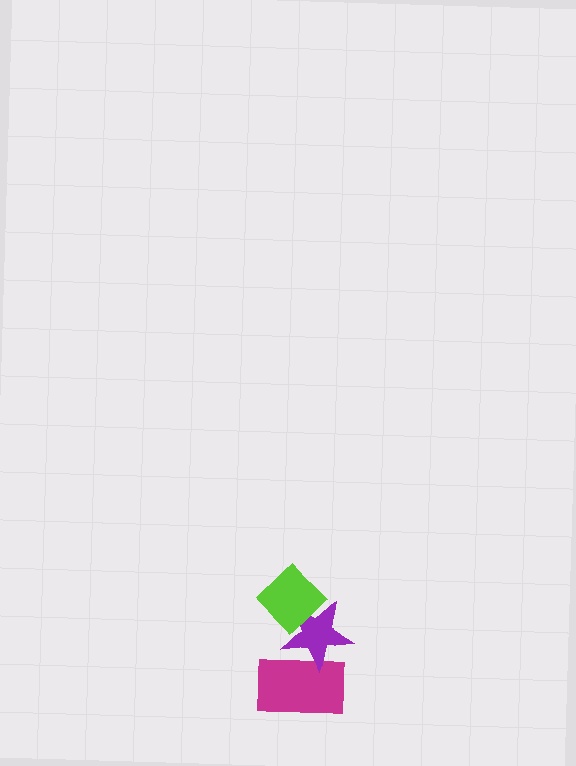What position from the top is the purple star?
The purple star is 2nd from the top.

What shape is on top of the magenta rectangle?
The purple star is on top of the magenta rectangle.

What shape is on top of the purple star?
The lime diamond is on top of the purple star.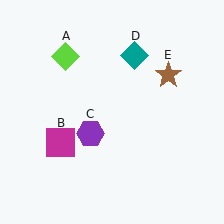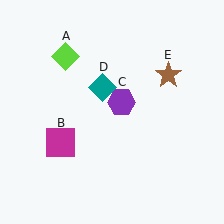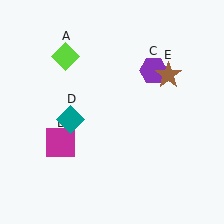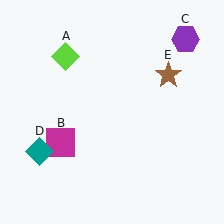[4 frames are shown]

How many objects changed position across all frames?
2 objects changed position: purple hexagon (object C), teal diamond (object D).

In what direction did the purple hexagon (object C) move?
The purple hexagon (object C) moved up and to the right.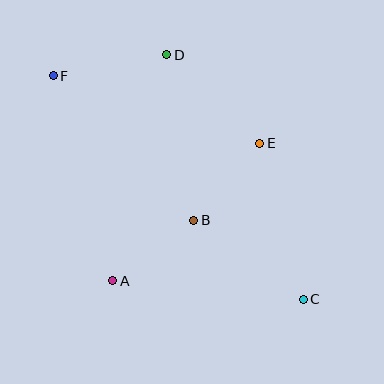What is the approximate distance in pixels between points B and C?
The distance between B and C is approximately 135 pixels.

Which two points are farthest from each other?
Points C and F are farthest from each other.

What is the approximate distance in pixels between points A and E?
The distance between A and E is approximately 201 pixels.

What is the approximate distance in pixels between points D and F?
The distance between D and F is approximately 116 pixels.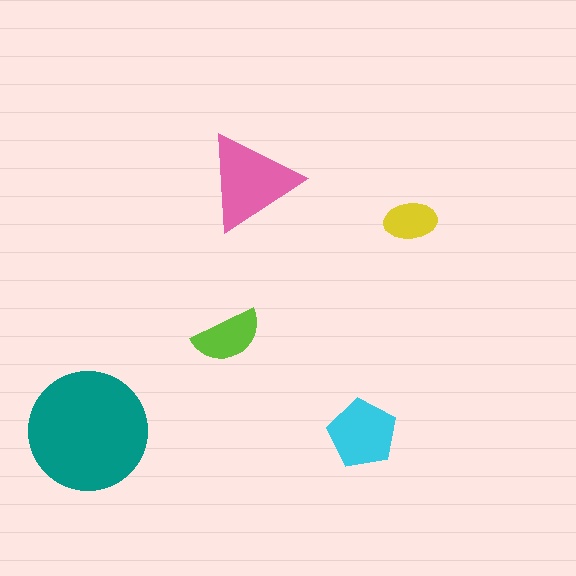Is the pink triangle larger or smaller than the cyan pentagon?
Larger.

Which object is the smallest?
The yellow ellipse.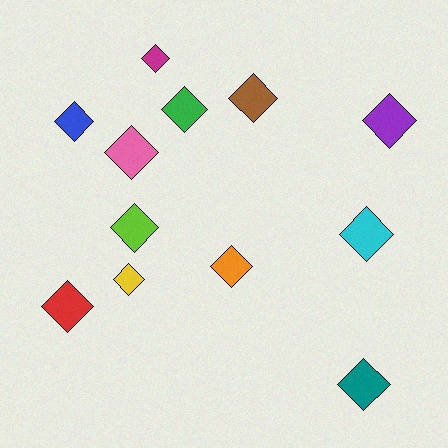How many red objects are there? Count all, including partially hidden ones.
There is 1 red object.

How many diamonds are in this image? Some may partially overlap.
There are 12 diamonds.